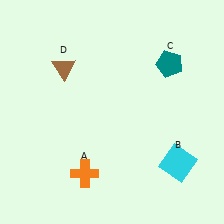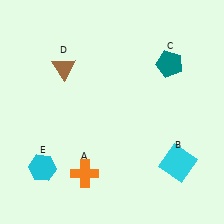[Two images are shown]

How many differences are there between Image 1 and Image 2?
There is 1 difference between the two images.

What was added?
A cyan hexagon (E) was added in Image 2.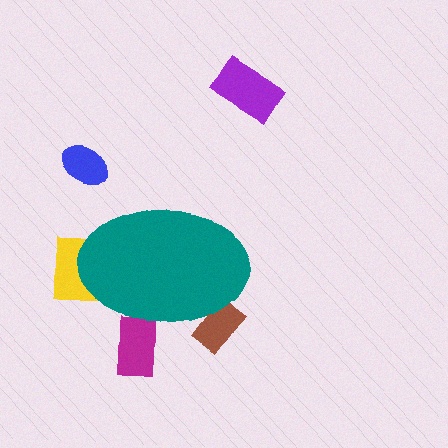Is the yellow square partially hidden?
Yes, the yellow square is partially hidden behind the teal ellipse.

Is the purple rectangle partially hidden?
No, the purple rectangle is fully visible.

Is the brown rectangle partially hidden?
Yes, the brown rectangle is partially hidden behind the teal ellipse.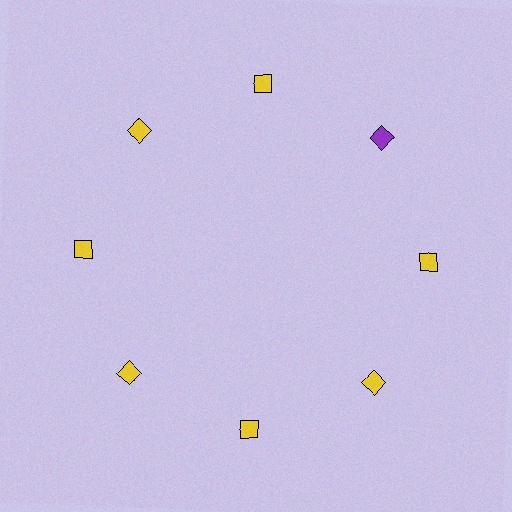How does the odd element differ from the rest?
It has a different color: purple instead of yellow.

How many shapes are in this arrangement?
There are 8 shapes arranged in a ring pattern.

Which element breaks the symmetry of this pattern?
The purple diamond at roughly the 2 o'clock position breaks the symmetry. All other shapes are yellow diamonds.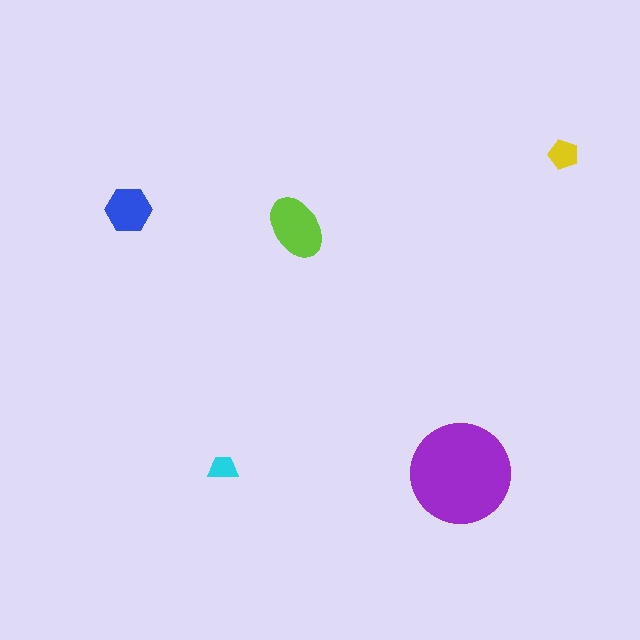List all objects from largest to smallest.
The purple circle, the lime ellipse, the blue hexagon, the yellow pentagon, the cyan trapezoid.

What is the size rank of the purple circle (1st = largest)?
1st.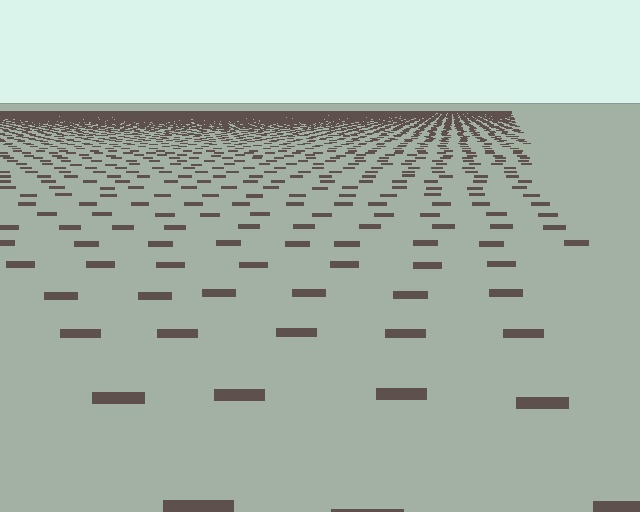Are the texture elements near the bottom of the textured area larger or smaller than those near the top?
Larger. Near the bottom, elements are closer to the viewer and appear at a bigger on-screen size.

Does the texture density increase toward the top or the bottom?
Density increases toward the top.